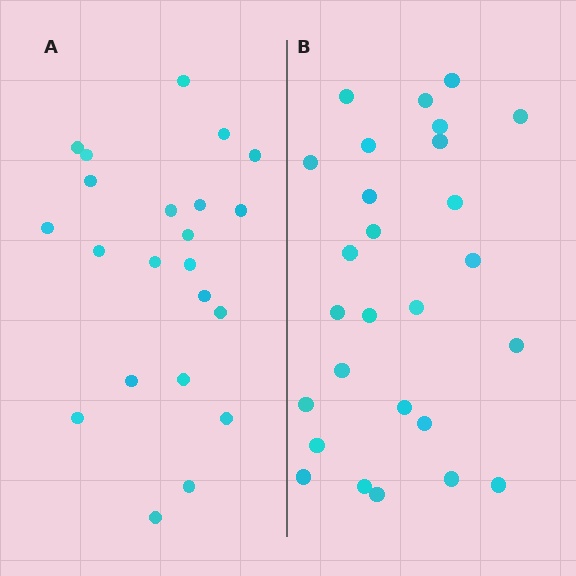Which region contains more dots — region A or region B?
Region B (the right region) has more dots.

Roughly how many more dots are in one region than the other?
Region B has about 5 more dots than region A.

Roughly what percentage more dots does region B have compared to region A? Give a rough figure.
About 25% more.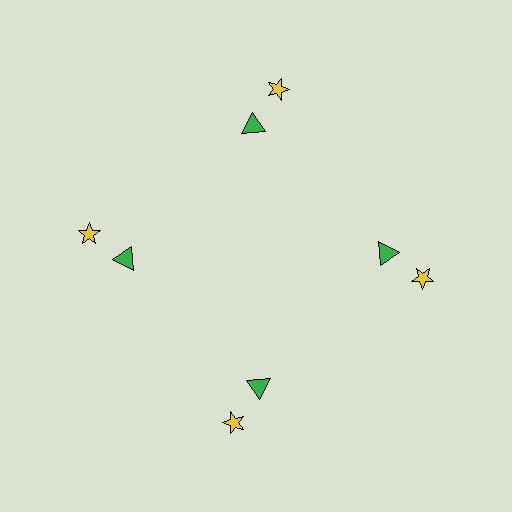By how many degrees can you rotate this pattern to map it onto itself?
The pattern maps onto itself every 90 degrees of rotation.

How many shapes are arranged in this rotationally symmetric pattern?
There are 8 shapes, arranged in 4 groups of 2.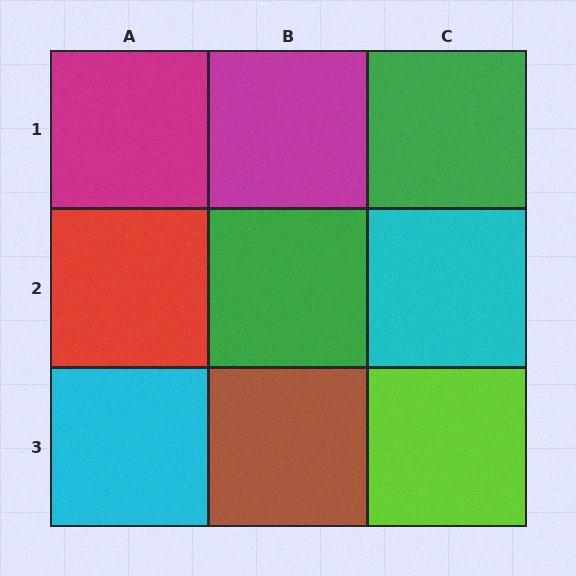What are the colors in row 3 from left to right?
Cyan, brown, lime.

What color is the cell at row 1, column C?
Green.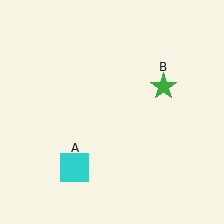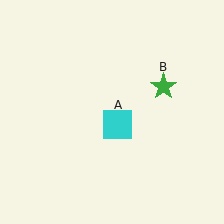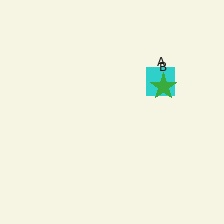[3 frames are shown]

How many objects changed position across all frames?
1 object changed position: cyan square (object A).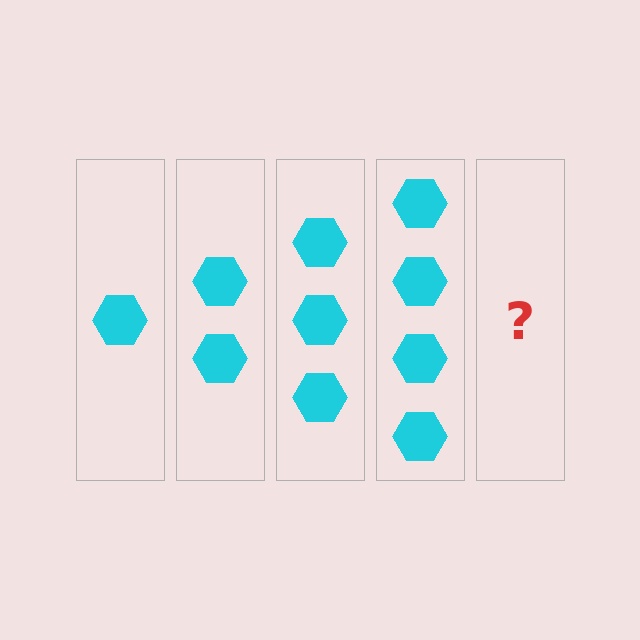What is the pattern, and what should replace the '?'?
The pattern is that each step adds one more hexagon. The '?' should be 5 hexagons.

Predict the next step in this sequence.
The next step is 5 hexagons.